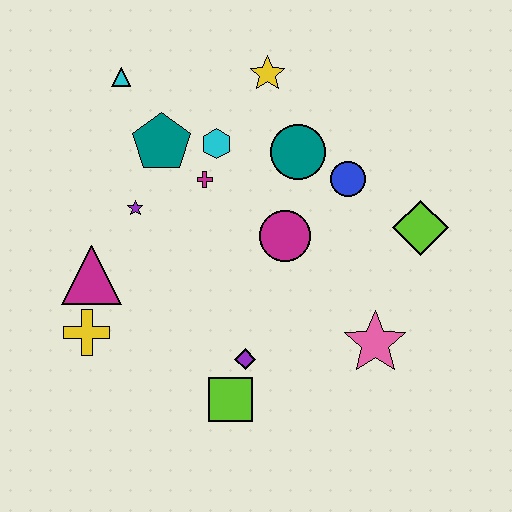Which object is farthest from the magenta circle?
The cyan triangle is farthest from the magenta circle.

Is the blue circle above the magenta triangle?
Yes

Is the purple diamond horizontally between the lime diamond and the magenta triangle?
Yes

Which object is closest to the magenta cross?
The cyan hexagon is closest to the magenta cross.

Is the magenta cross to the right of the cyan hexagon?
No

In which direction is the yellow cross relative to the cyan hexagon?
The yellow cross is below the cyan hexagon.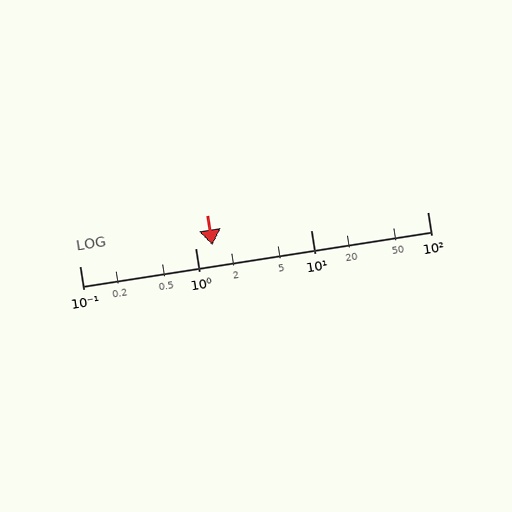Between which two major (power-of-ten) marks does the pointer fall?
The pointer is between 1 and 10.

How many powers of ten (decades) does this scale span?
The scale spans 3 decades, from 0.1 to 100.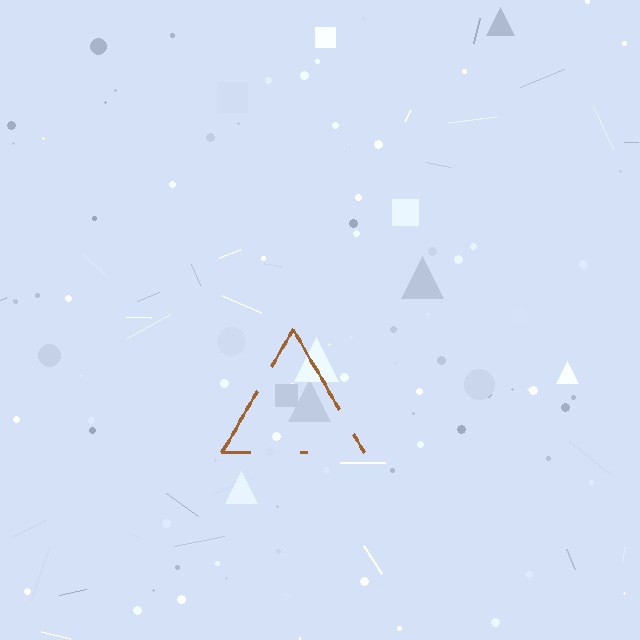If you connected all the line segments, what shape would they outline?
They would outline a triangle.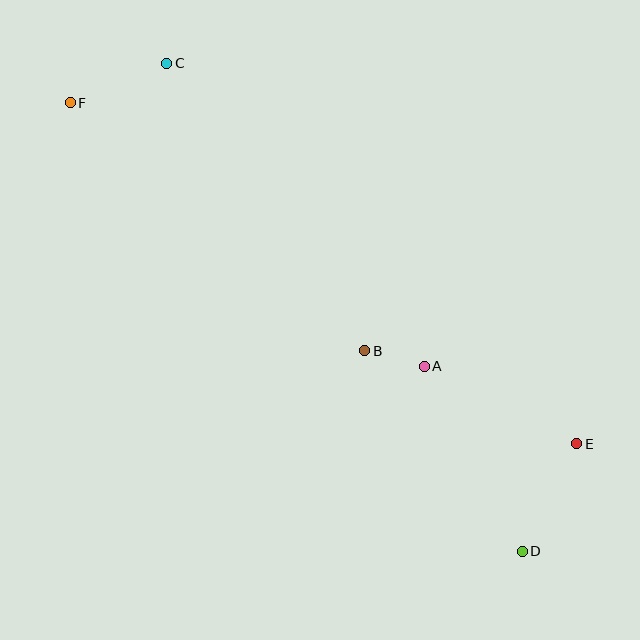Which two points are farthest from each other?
Points D and F are farthest from each other.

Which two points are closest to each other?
Points A and B are closest to each other.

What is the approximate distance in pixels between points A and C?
The distance between A and C is approximately 398 pixels.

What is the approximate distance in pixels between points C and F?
The distance between C and F is approximately 105 pixels.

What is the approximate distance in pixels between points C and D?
The distance between C and D is approximately 604 pixels.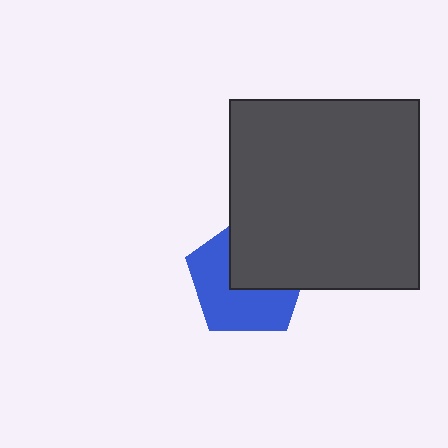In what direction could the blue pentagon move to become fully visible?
The blue pentagon could move toward the lower-left. That would shift it out from behind the dark gray square entirely.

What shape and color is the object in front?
The object in front is a dark gray square.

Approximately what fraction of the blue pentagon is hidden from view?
Roughly 44% of the blue pentagon is hidden behind the dark gray square.